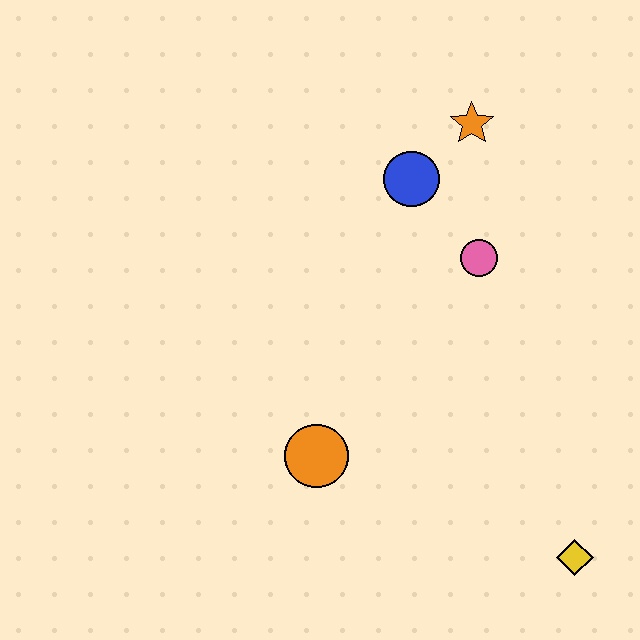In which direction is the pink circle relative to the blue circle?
The pink circle is below the blue circle.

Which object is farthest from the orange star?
The yellow diamond is farthest from the orange star.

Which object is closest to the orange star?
The blue circle is closest to the orange star.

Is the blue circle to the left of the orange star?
Yes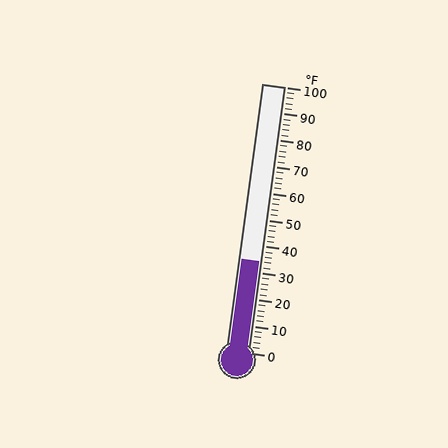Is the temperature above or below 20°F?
The temperature is above 20°F.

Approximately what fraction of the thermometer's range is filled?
The thermometer is filled to approximately 35% of its range.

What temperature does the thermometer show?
The thermometer shows approximately 34°F.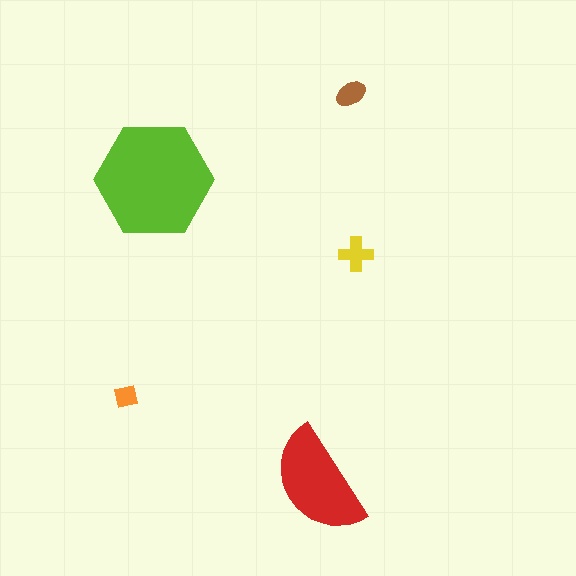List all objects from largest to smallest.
The lime hexagon, the red semicircle, the yellow cross, the brown ellipse, the orange square.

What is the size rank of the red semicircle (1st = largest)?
2nd.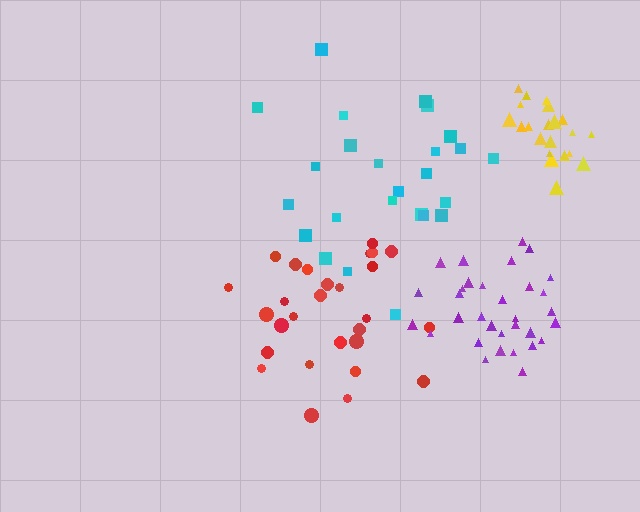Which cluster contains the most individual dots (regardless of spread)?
Purple (32).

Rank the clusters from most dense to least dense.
yellow, purple, red, cyan.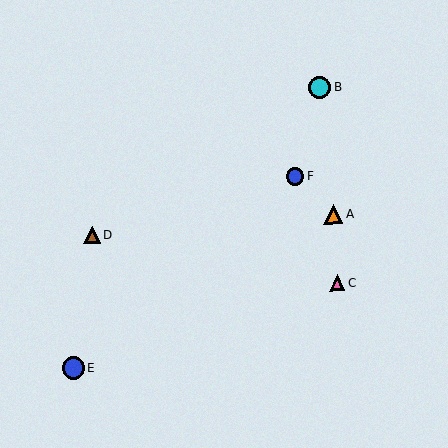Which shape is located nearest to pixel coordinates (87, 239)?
The brown triangle (labeled D) at (92, 234) is nearest to that location.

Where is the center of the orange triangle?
The center of the orange triangle is at (333, 214).